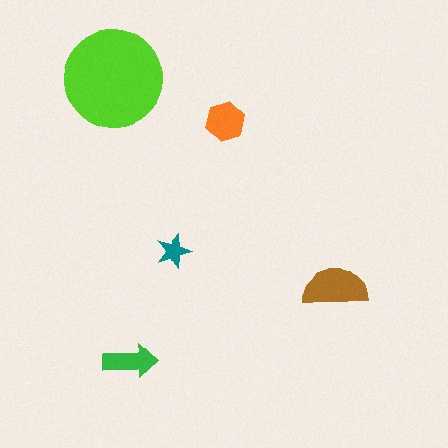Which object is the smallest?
The teal star.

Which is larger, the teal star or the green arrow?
The green arrow.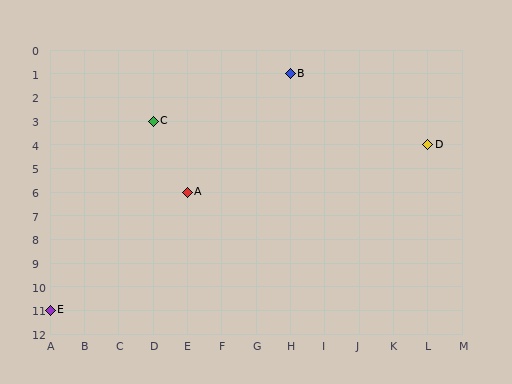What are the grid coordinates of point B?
Point B is at grid coordinates (H, 1).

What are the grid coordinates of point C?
Point C is at grid coordinates (D, 3).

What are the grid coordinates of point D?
Point D is at grid coordinates (L, 4).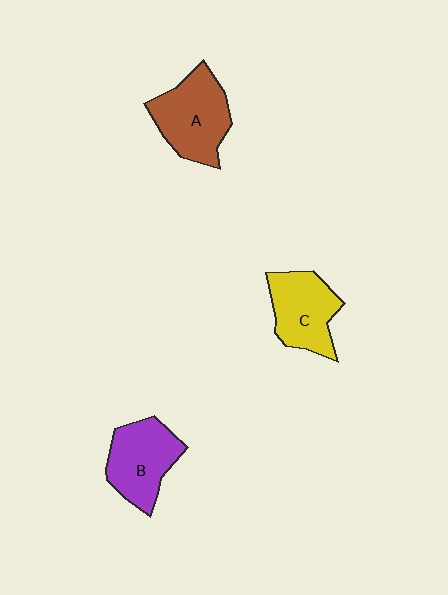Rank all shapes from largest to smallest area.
From largest to smallest: A (brown), B (purple), C (yellow).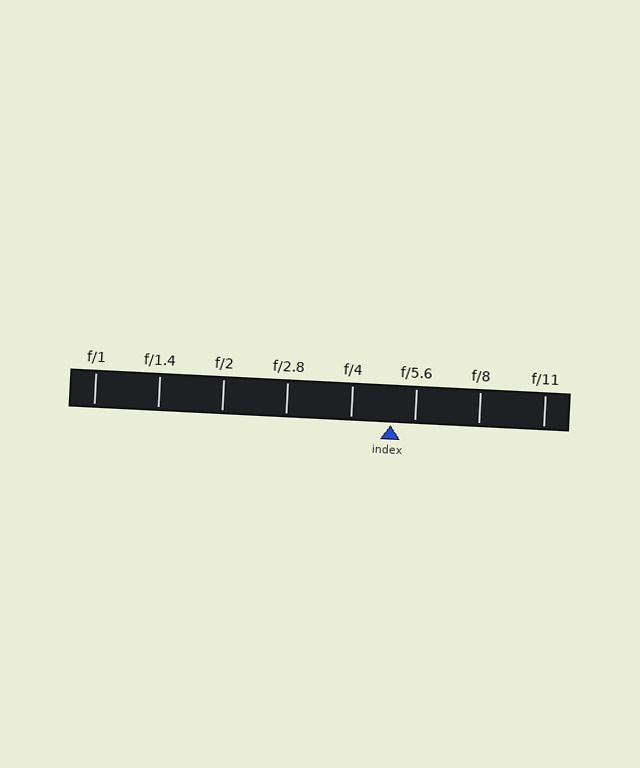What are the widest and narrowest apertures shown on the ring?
The widest aperture shown is f/1 and the narrowest is f/11.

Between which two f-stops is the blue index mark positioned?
The index mark is between f/4 and f/5.6.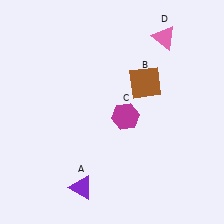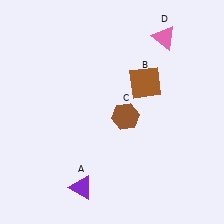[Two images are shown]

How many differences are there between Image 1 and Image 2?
There is 1 difference between the two images.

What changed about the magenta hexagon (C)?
In Image 1, C is magenta. In Image 2, it changed to brown.